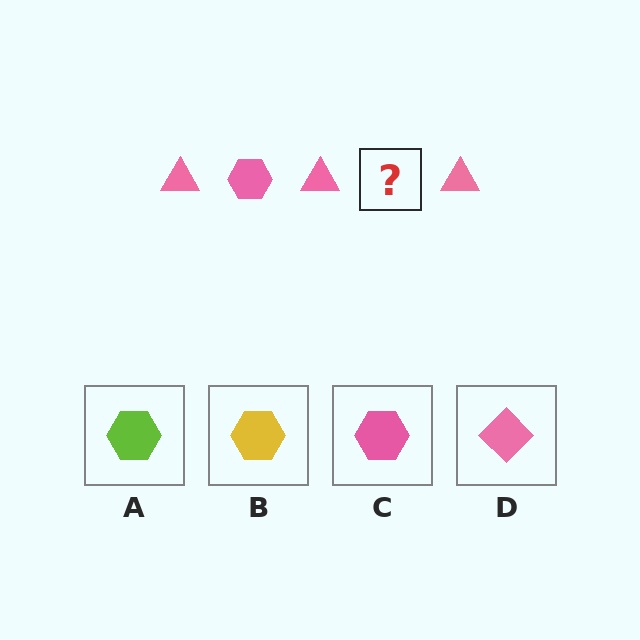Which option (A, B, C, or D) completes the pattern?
C.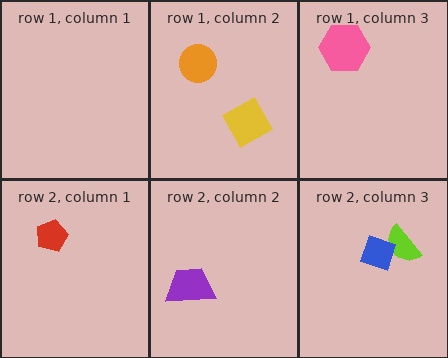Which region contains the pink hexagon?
The row 1, column 3 region.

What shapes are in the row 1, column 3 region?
The pink hexagon.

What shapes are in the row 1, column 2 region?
The orange circle, the yellow diamond.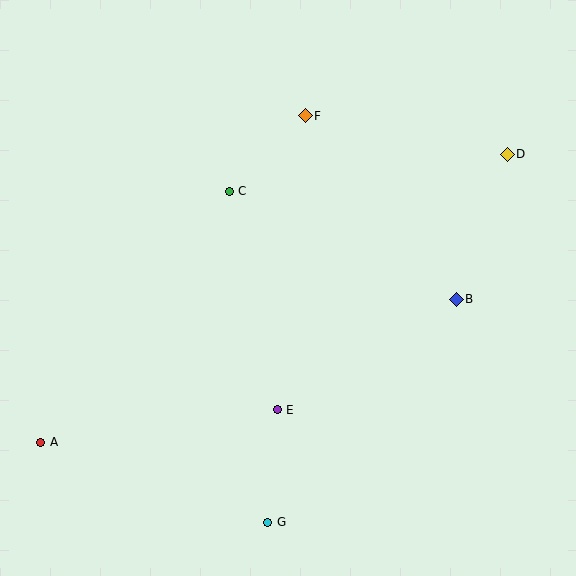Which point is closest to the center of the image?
Point C at (229, 191) is closest to the center.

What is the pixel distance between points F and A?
The distance between F and A is 420 pixels.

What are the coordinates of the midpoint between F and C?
The midpoint between F and C is at (267, 153).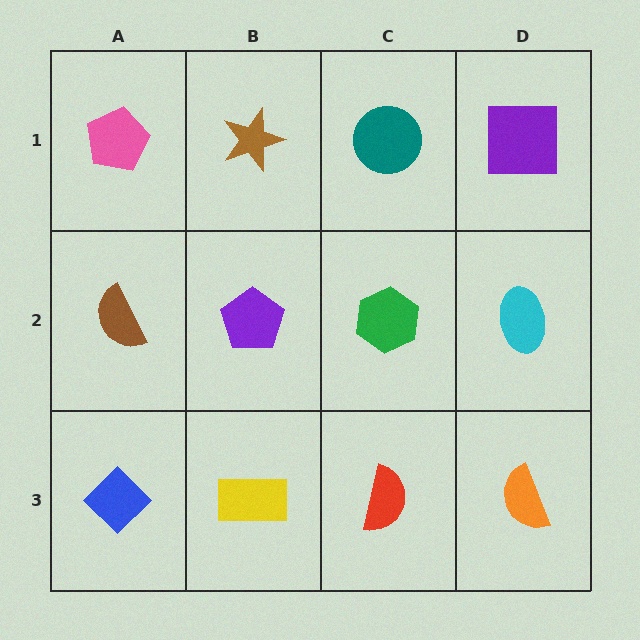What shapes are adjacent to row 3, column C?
A green hexagon (row 2, column C), a yellow rectangle (row 3, column B), an orange semicircle (row 3, column D).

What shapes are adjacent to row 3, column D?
A cyan ellipse (row 2, column D), a red semicircle (row 3, column C).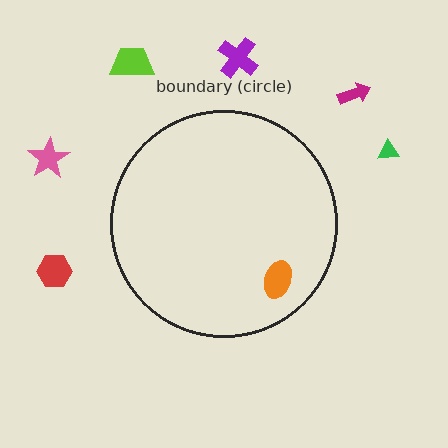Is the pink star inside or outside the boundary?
Outside.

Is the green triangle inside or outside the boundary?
Outside.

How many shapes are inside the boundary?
1 inside, 6 outside.